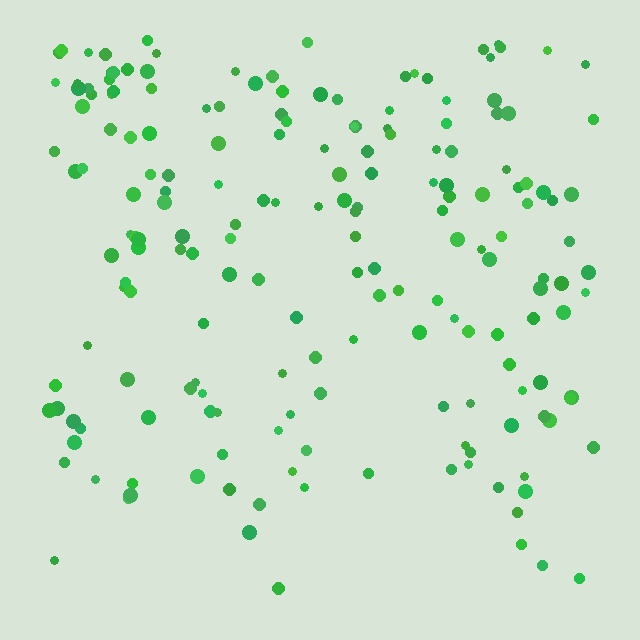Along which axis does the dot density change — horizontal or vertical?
Vertical.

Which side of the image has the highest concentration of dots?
The top.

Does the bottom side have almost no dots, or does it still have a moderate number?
Still a moderate number, just noticeably fewer than the top.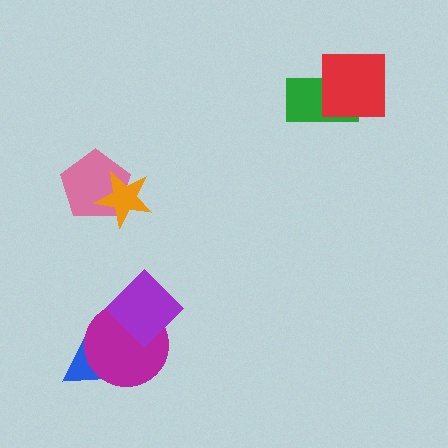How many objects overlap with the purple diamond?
2 objects overlap with the purple diamond.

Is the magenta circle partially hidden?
Yes, it is partially covered by another shape.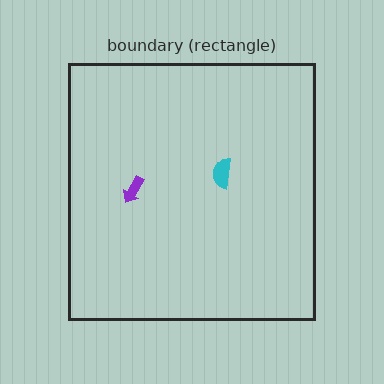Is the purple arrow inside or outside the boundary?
Inside.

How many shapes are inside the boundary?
2 inside, 0 outside.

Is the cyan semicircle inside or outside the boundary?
Inside.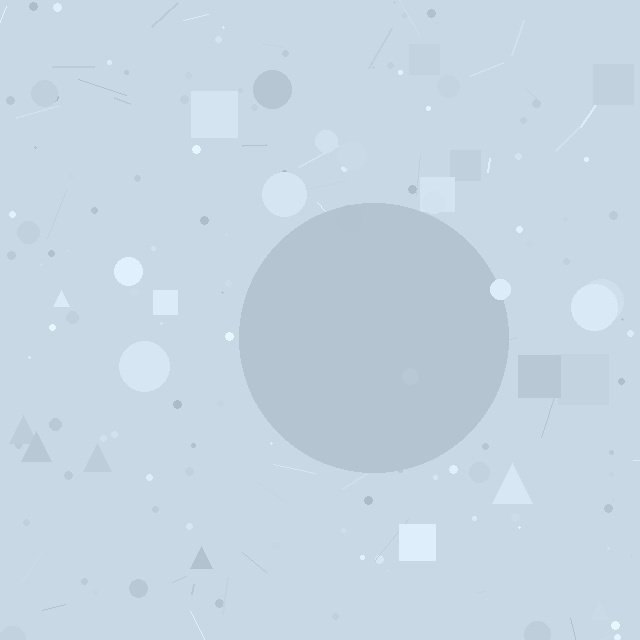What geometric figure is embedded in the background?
A circle is embedded in the background.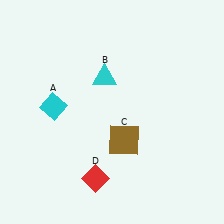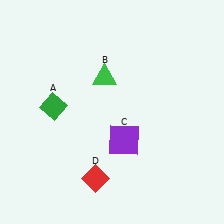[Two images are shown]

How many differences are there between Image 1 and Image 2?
There are 3 differences between the two images.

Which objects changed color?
A changed from cyan to green. B changed from cyan to green. C changed from brown to purple.